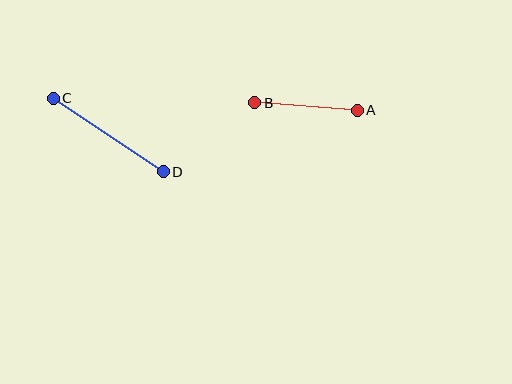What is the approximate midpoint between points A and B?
The midpoint is at approximately (306, 106) pixels.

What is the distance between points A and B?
The distance is approximately 103 pixels.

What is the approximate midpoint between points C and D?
The midpoint is at approximately (108, 135) pixels.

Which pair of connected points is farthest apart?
Points C and D are farthest apart.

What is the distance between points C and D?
The distance is approximately 132 pixels.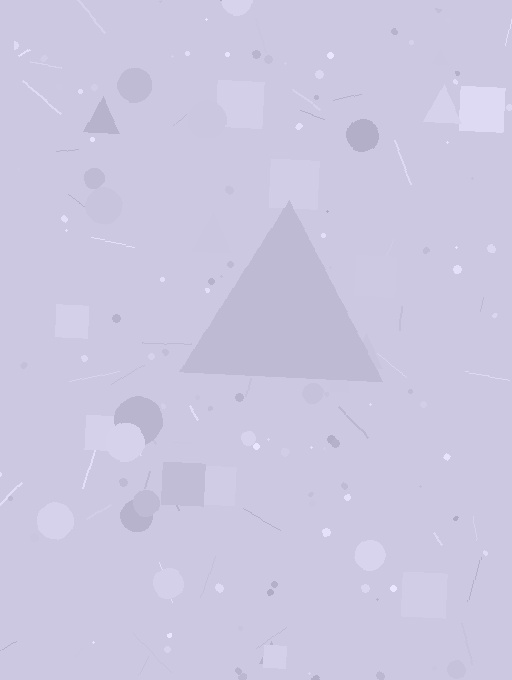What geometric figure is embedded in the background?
A triangle is embedded in the background.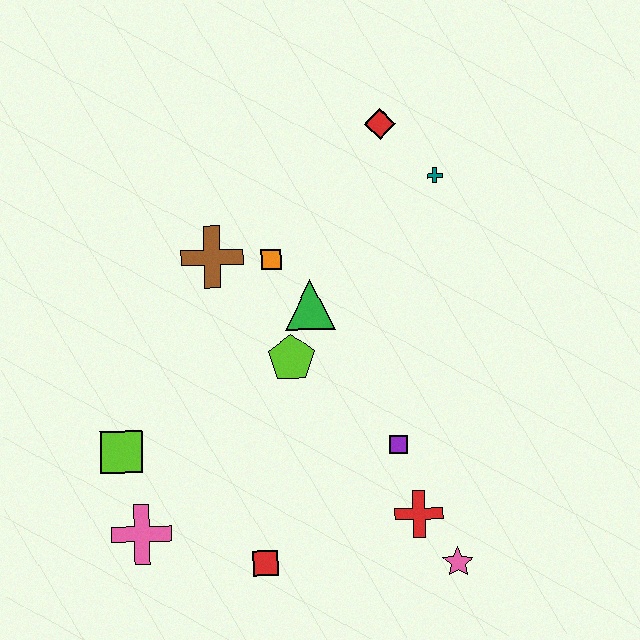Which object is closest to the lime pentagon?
The green triangle is closest to the lime pentagon.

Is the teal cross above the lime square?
Yes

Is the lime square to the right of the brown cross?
No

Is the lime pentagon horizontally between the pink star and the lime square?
Yes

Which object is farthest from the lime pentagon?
The pink star is farthest from the lime pentagon.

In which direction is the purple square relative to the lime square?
The purple square is to the right of the lime square.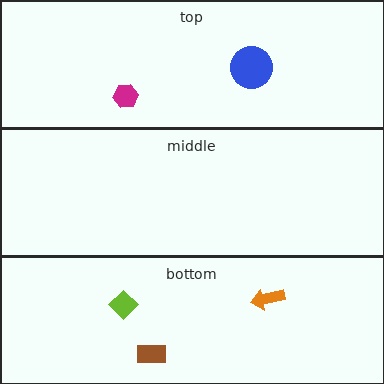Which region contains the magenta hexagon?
The top region.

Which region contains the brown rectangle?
The bottom region.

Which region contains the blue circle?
The top region.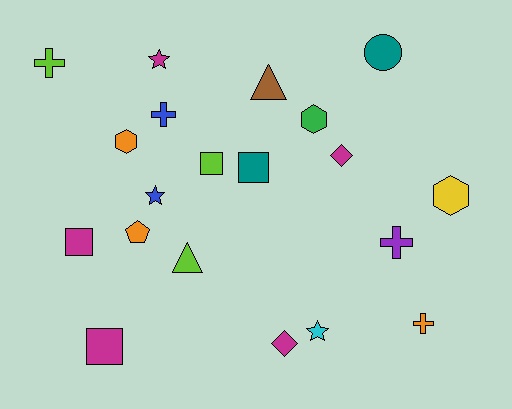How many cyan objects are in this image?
There is 1 cyan object.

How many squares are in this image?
There are 4 squares.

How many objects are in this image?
There are 20 objects.